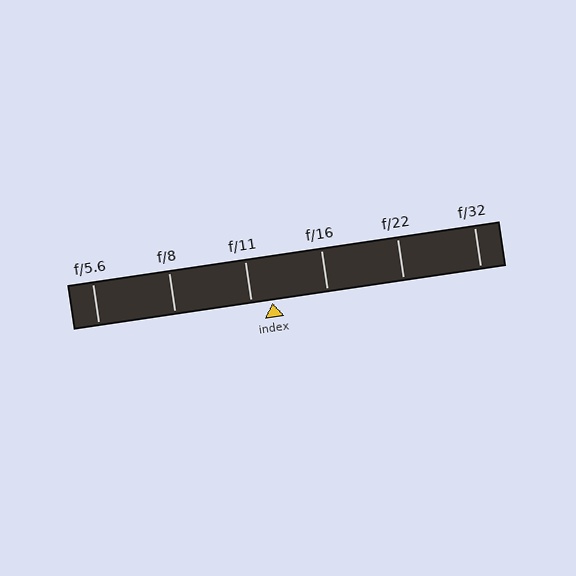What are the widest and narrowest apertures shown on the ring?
The widest aperture shown is f/5.6 and the narrowest is f/32.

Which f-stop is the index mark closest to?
The index mark is closest to f/11.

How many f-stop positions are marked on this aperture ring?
There are 6 f-stop positions marked.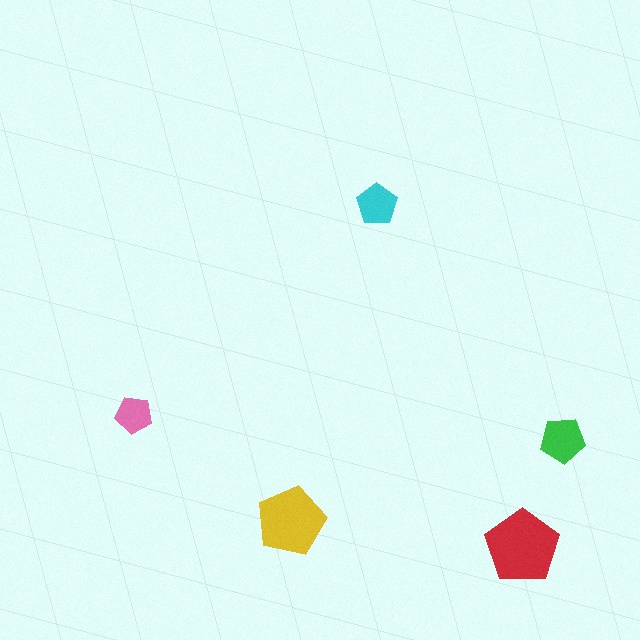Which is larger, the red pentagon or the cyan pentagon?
The red one.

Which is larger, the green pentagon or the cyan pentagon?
The green one.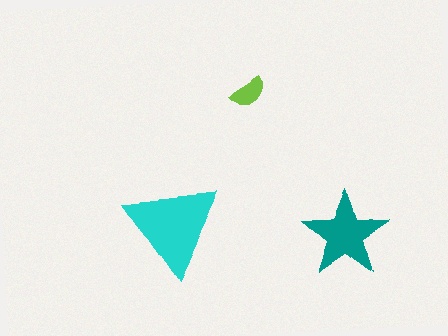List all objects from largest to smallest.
The cyan triangle, the teal star, the lime semicircle.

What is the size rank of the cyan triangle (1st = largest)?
1st.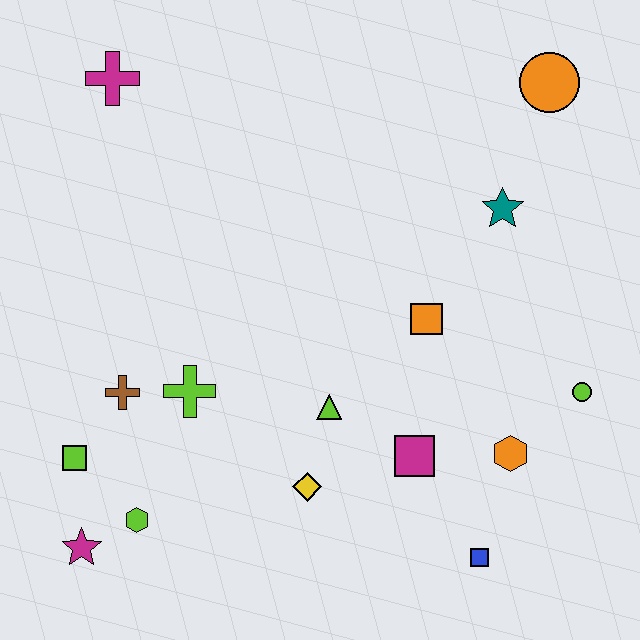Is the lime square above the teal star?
No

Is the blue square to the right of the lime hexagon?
Yes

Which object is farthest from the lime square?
The orange circle is farthest from the lime square.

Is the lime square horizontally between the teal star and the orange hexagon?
No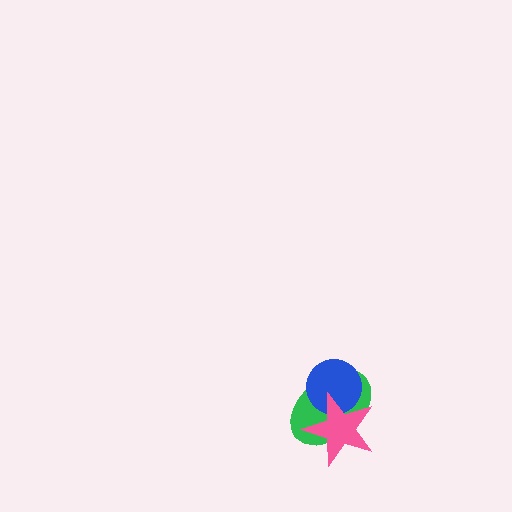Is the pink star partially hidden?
No, no other shape covers it.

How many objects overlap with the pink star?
2 objects overlap with the pink star.